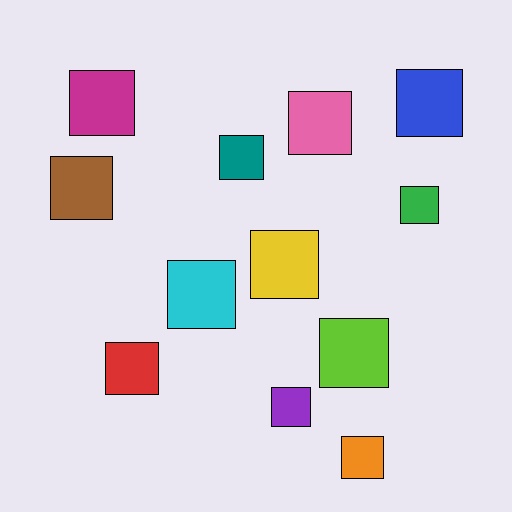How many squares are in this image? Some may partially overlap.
There are 12 squares.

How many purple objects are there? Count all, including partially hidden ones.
There is 1 purple object.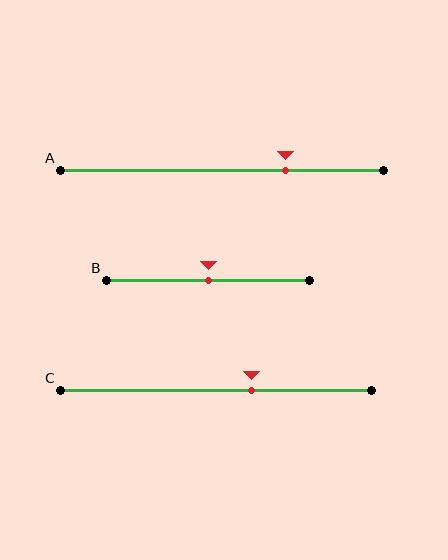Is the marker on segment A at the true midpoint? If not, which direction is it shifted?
No, the marker on segment A is shifted to the right by about 20% of the segment length.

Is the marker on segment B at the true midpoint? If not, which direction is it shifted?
Yes, the marker on segment B is at the true midpoint.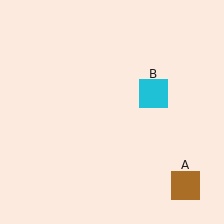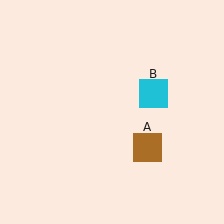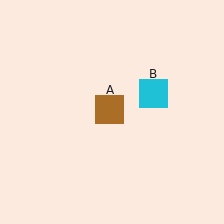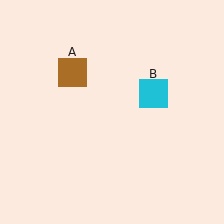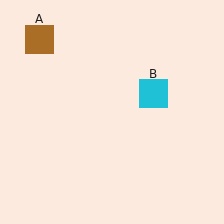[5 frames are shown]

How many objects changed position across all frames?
1 object changed position: brown square (object A).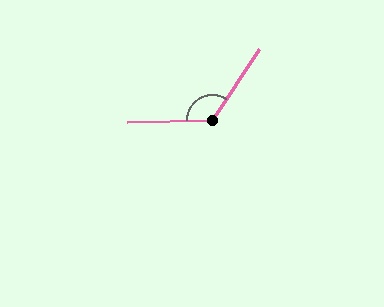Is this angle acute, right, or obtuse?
It is obtuse.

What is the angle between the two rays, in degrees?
Approximately 125 degrees.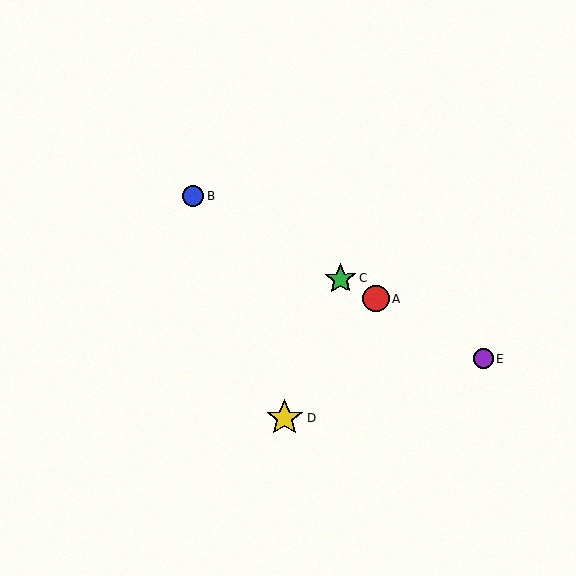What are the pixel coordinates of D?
Object D is at (285, 418).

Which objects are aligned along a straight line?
Objects A, B, C, E are aligned along a straight line.